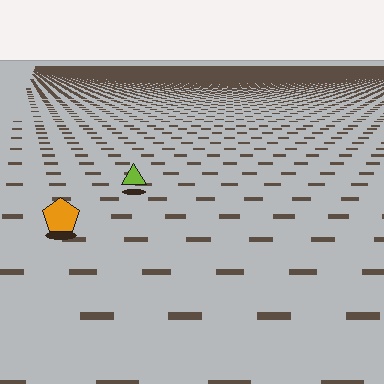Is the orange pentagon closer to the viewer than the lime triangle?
Yes. The orange pentagon is closer — you can tell from the texture gradient: the ground texture is coarser near it.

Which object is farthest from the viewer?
The lime triangle is farthest from the viewer. It appears smaller and the ground texture around it is denser.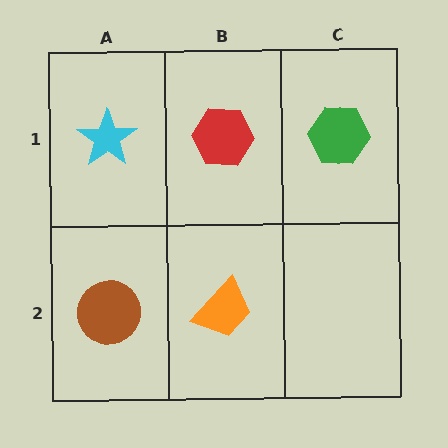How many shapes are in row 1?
3 shapes.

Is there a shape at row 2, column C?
No, that cell is empty.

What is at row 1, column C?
A green hexagon.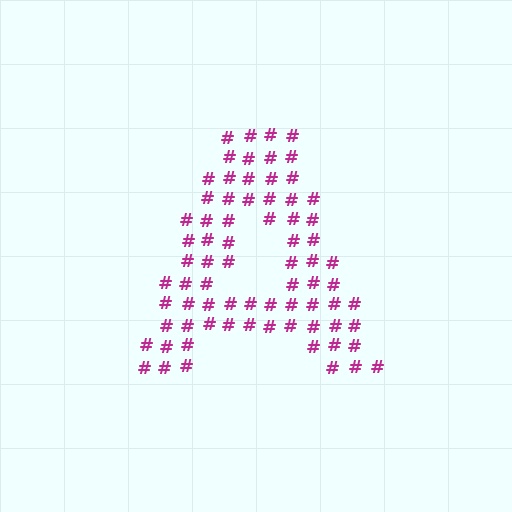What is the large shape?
The large shape is the letter A.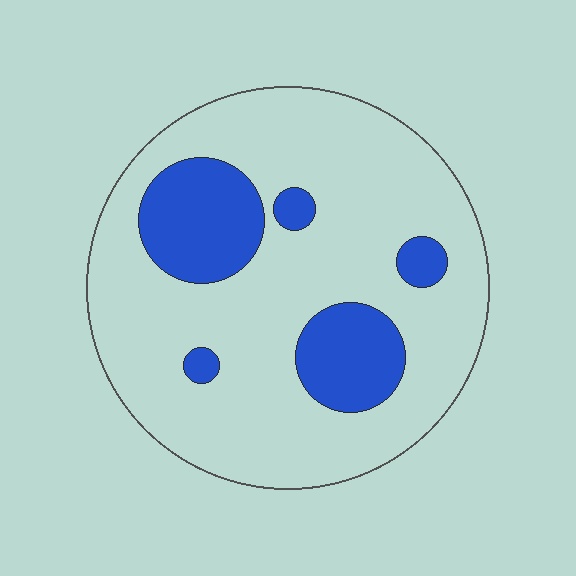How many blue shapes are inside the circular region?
5.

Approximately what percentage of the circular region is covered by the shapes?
Approximately 20%.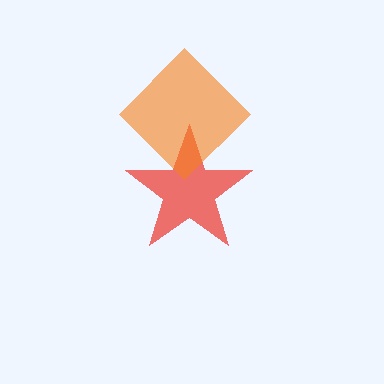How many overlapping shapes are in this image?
There are 2 overlapping shapes in the image.